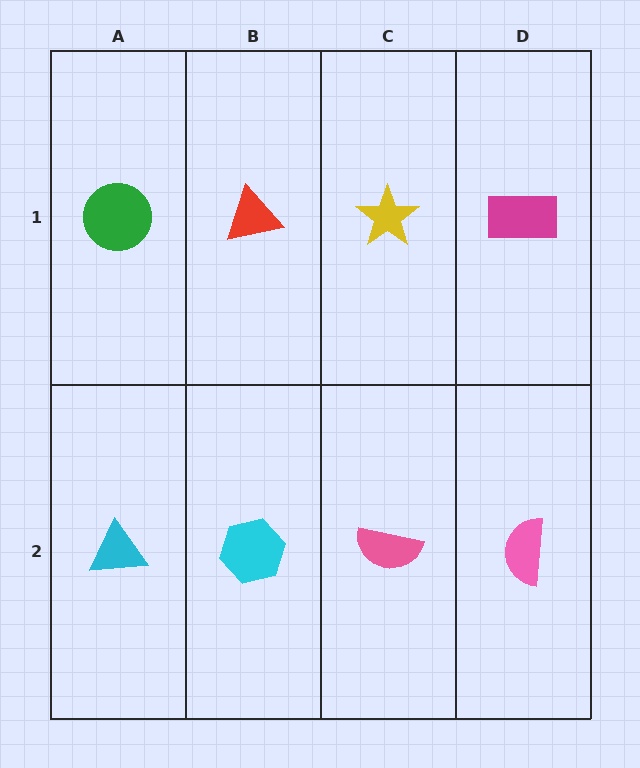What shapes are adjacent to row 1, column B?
A cyan hexagon (row 2, column B), a green circle (row 1, column A), a yellow star (row 1, column C).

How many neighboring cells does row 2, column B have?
3.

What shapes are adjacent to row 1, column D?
A pink semicircle (row 2, column D), a yellow star (row 1, column C).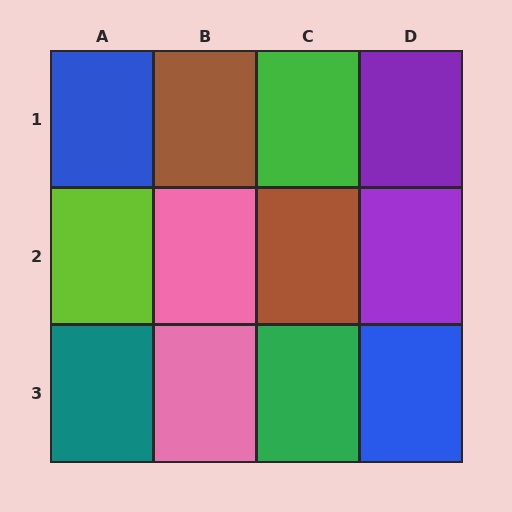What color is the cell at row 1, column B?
Brown.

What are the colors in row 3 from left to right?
Teal, pink, green, blue.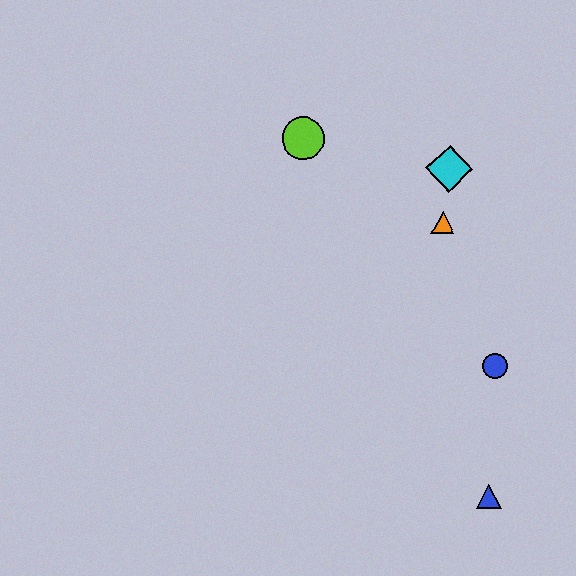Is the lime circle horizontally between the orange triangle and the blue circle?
No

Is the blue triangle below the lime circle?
Yes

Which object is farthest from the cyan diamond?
The blue triangle is farthest from the cyan diamond.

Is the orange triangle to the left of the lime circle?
No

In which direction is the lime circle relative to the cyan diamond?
The lime circle is to the left of the cyan diamond.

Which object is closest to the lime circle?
The cyan diamond is closest to the lime circle.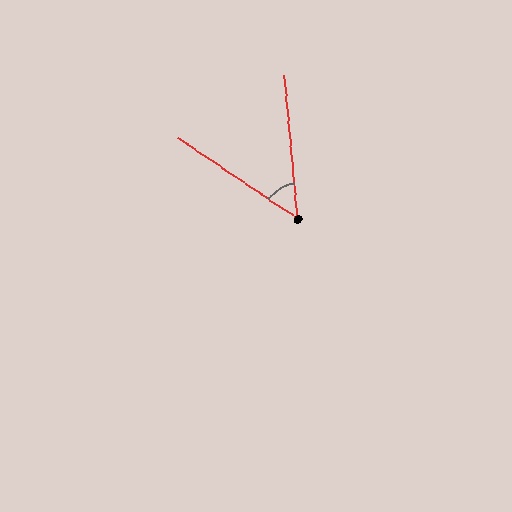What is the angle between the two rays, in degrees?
Approximately 51 degrees.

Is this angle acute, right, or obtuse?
It is acute.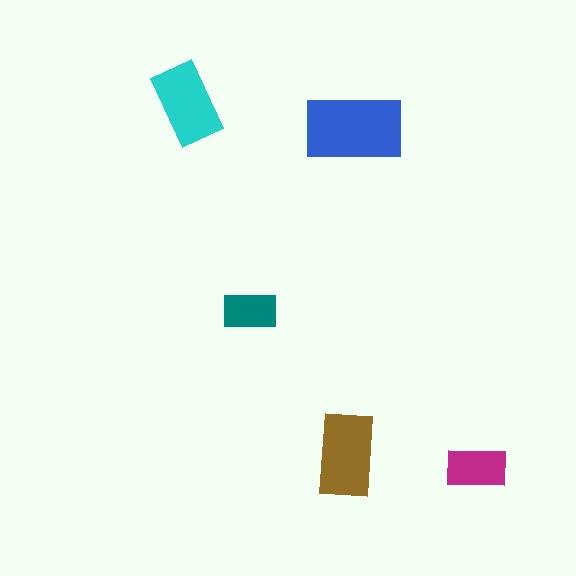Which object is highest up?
The cyan rectangle is topmost.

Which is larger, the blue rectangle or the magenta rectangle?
The blue one.